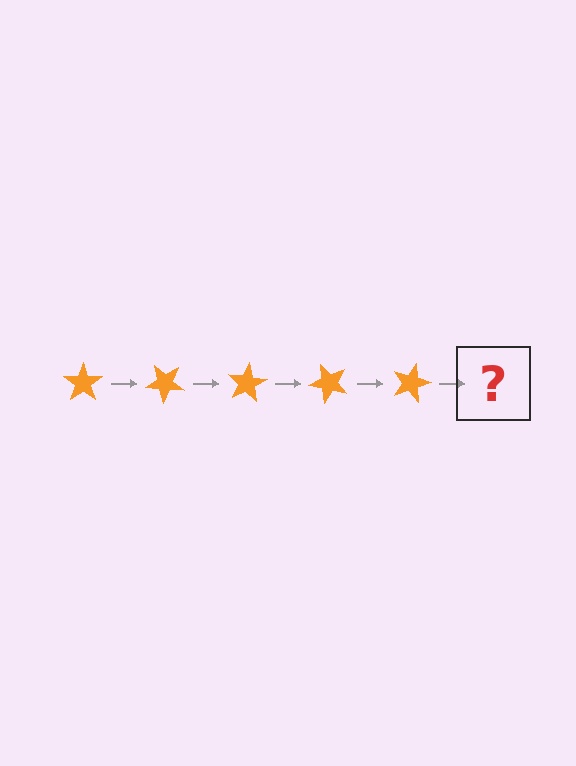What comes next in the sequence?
The next element should be an orange star rotated 200 degrees.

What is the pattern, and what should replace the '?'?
The pattern is that the star rotates 40 degrees each step. The '?' should be an orange star rotated 200 degrees.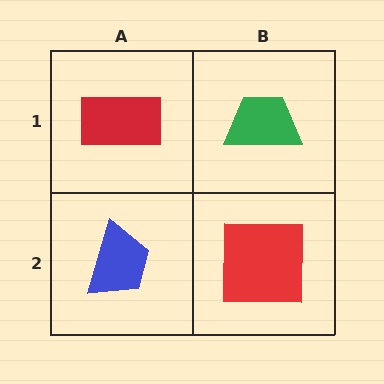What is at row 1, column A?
A red rectangle.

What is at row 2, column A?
A blue trapezoid.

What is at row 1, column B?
A green trapezoid.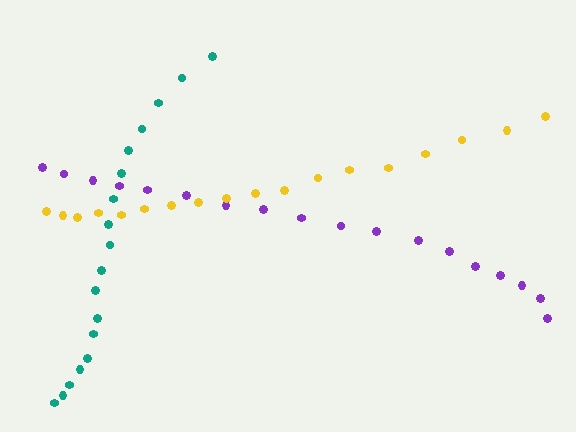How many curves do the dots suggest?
There are 3 distinct paths.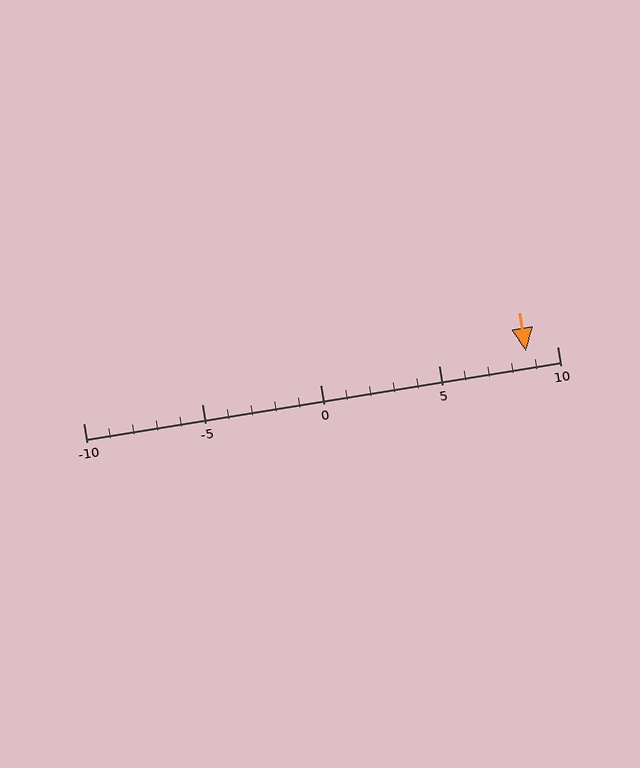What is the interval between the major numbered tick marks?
The major tick marks are spaced 5 units apart.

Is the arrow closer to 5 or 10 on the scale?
The arrow is closer to 10.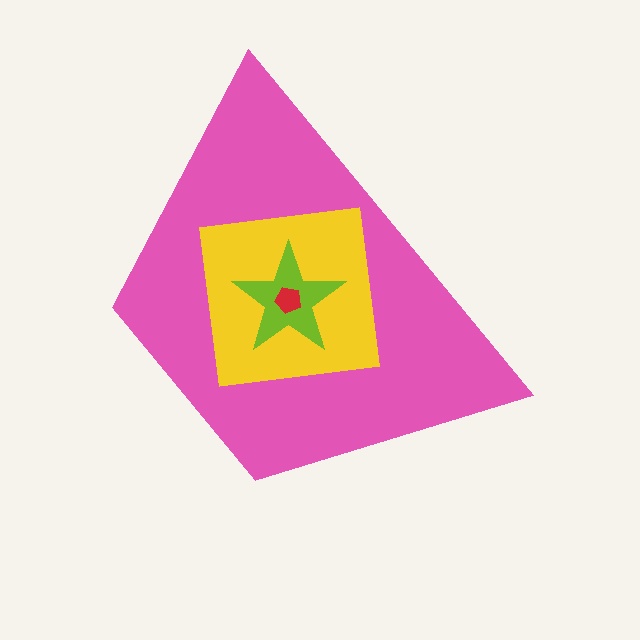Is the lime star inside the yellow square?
Yes.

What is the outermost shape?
The pink trapezoid.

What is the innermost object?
The red pentagon.